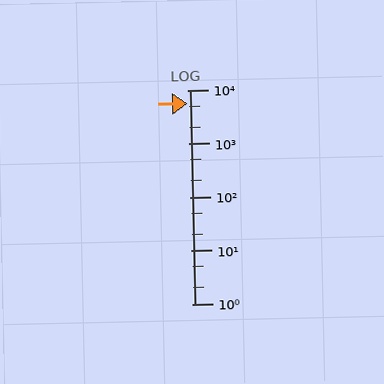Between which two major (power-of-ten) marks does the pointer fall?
The pointer is between 1000 and 10000.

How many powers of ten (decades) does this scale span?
The scale spans 4 decades, from 1 to 10000.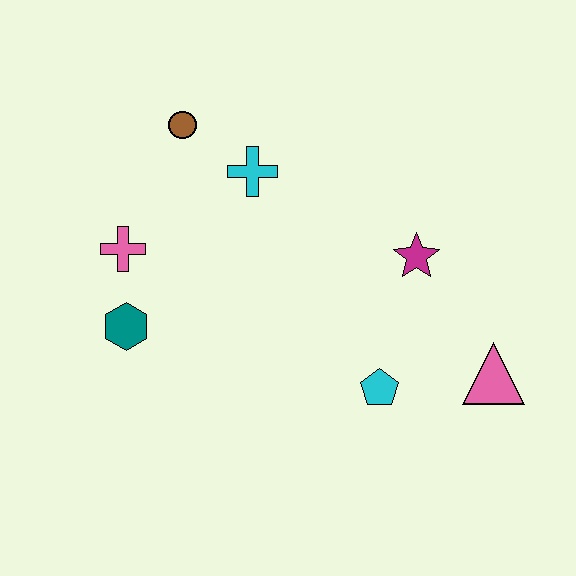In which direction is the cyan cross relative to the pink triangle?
The cyan cross is to the left of the pink triangle.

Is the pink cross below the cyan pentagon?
No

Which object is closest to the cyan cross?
The brown circle is closest to the cyan cross.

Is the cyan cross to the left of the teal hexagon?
No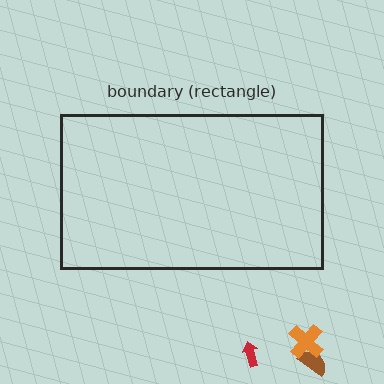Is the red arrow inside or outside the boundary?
Outside.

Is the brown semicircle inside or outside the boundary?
Outside.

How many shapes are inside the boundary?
0 inside, 3 outside.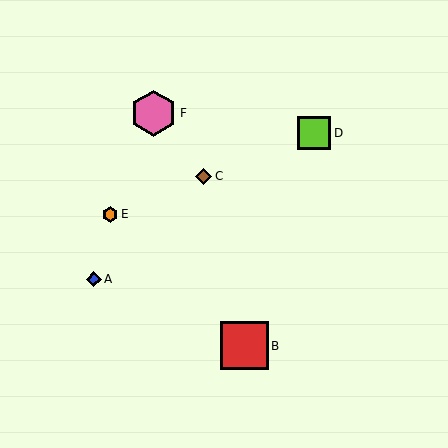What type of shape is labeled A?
Shape A is a blue diamond.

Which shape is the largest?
The red square (labeled B) is the largest.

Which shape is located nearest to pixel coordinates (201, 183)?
The brown diamond (labeled C) at (204, 176) is nearest to that location.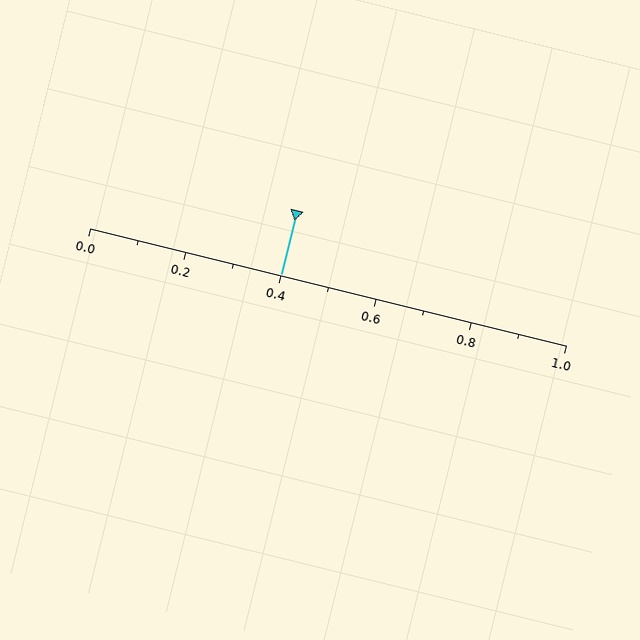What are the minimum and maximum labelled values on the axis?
The axis runs from 0.0 to 1.0.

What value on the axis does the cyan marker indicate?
The marker indicates approximately 0.4.